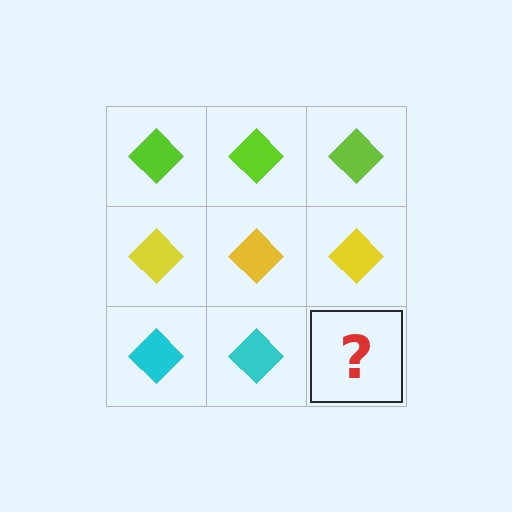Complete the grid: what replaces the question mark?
The question mark should be replaced with a cyan diamond.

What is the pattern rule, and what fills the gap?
The rule is that each row has a consistent color. The gap should be filled with a cyan diamond.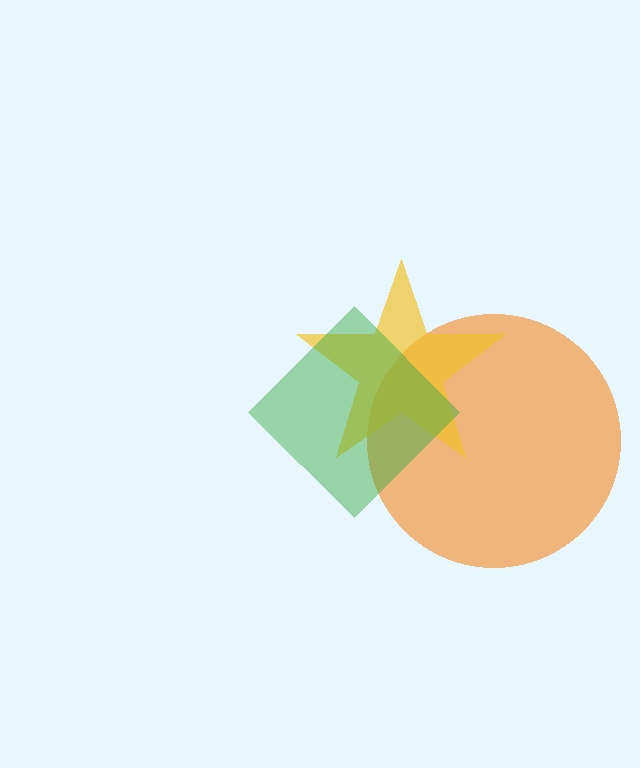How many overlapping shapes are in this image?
There are 3 overlapping shapes in the image.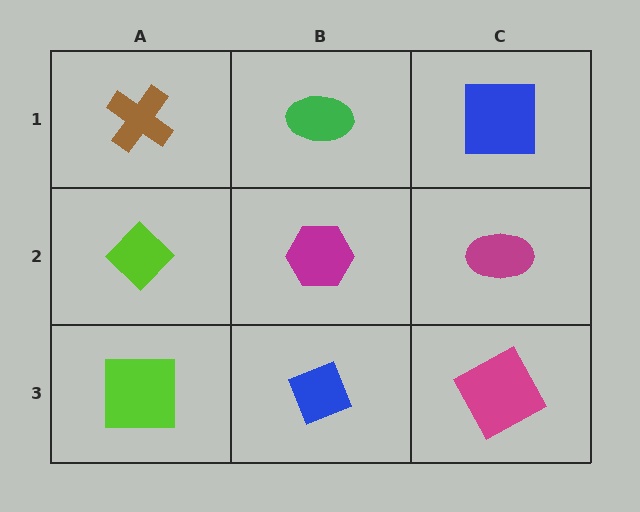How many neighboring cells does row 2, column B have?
4.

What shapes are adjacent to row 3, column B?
A magenta hexagon (row 2, column B), a lime square (row 3, column A), a magenta square (row 3, column C).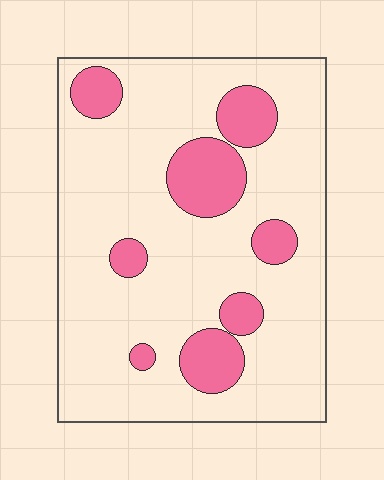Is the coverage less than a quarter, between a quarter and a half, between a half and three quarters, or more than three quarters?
Less than a quarter.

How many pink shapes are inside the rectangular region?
8.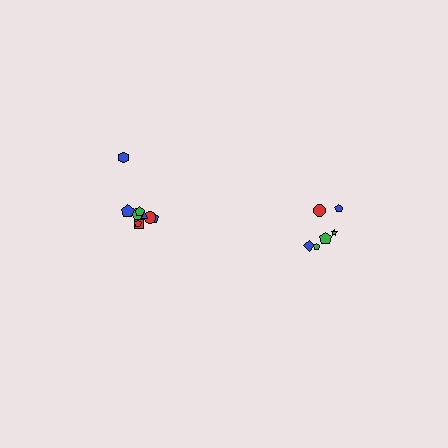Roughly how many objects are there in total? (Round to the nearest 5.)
Roughly 15 objects in total.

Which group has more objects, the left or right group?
The left group.